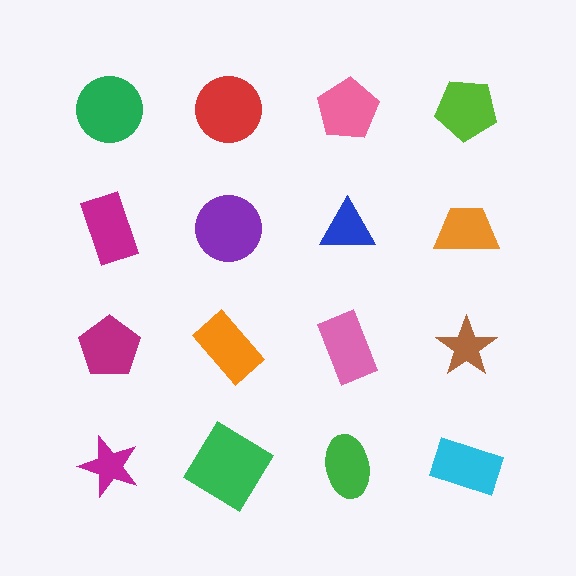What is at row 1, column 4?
A lime pentagon.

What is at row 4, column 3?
A green ellipse.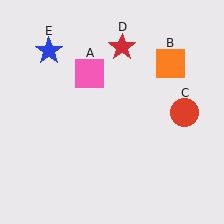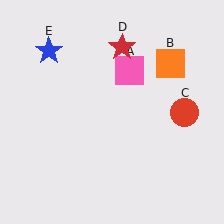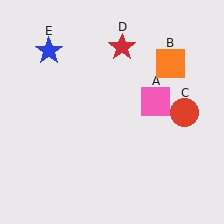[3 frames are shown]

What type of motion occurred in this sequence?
The pink square (object A) rotated clockwise around the center of the scene.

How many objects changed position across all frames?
1 object changed position: pink square (object A).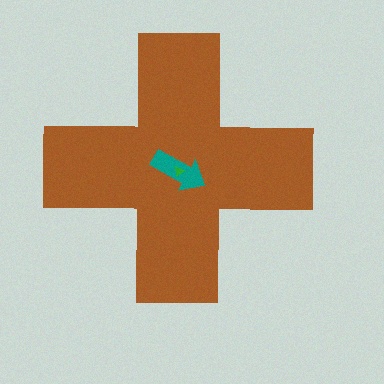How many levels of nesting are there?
3.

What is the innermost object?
The green triangle.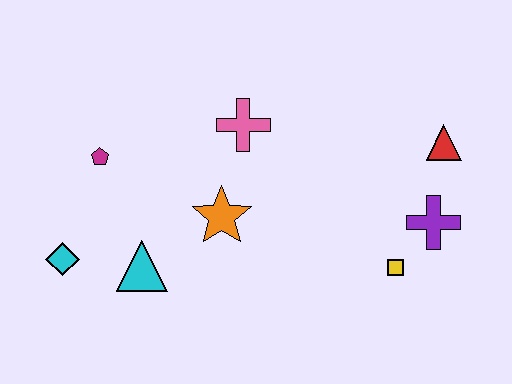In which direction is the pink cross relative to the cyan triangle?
The pink cross is above the cyan triangle.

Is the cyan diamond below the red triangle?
Yes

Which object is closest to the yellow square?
The purple cross is closest to the yellow square.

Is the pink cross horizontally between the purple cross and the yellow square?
No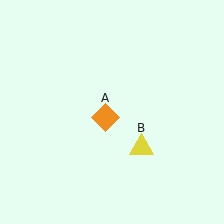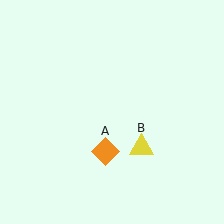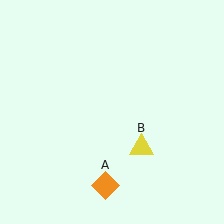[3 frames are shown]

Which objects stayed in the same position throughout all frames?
Yellow triangle (object B) remained stationary.